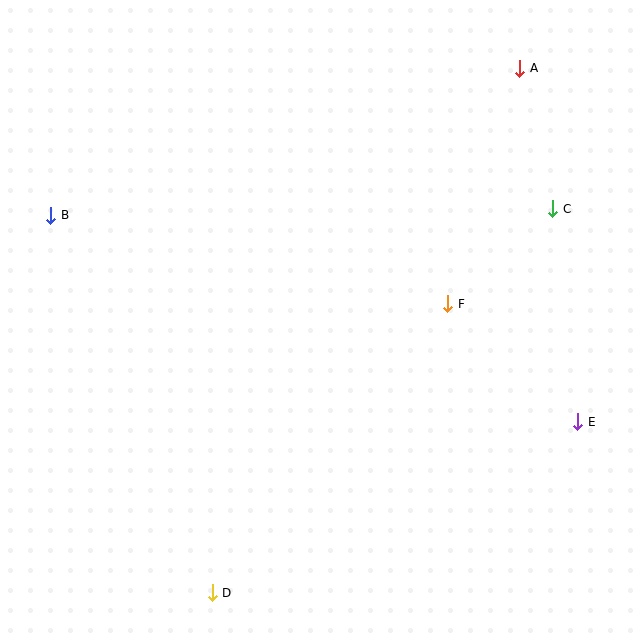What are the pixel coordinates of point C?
Point C is at (553, 209).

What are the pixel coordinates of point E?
Point E is at (578, 422).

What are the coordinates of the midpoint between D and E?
The midpoint between D and E is at (395, 507).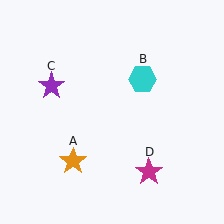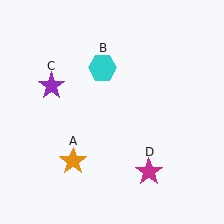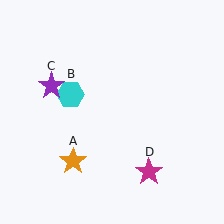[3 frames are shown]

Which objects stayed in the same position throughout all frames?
Orange star (object A) and purple star (object C) and magenta star (object D) remained stationary.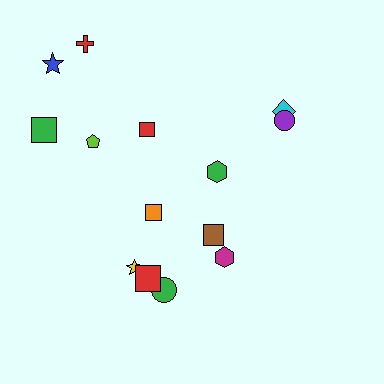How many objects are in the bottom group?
There are 6 objects.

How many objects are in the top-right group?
There are 3 objects.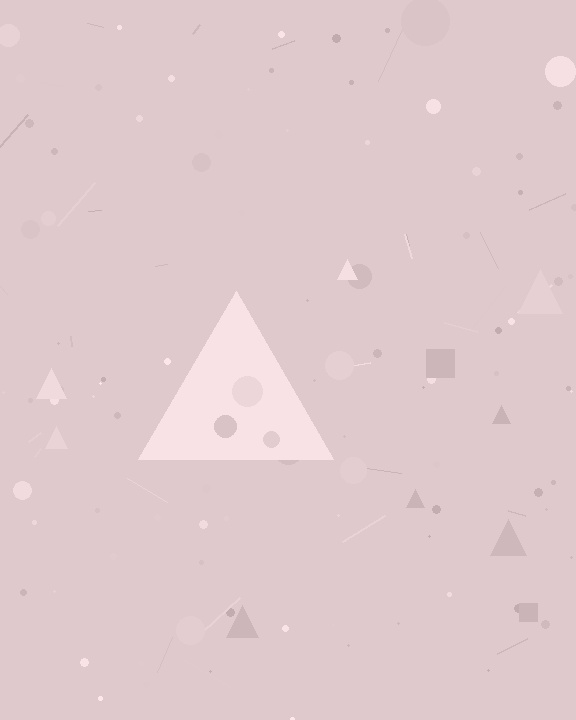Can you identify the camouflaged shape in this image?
The camouflaged shape is a triangle.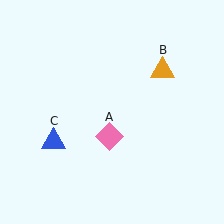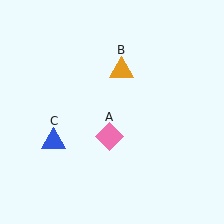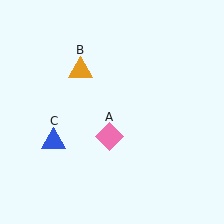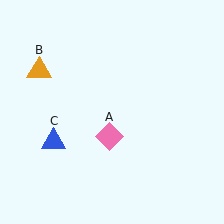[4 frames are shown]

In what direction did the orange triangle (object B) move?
The orange triangle (object B) moved left.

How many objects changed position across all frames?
1 object changed position: orange triangle (object B).